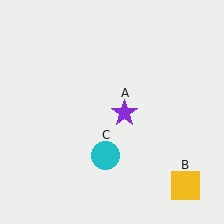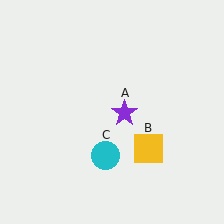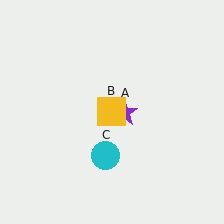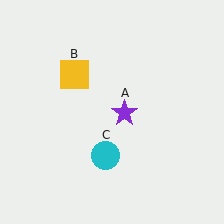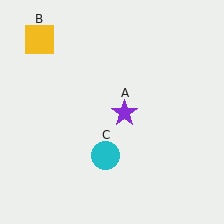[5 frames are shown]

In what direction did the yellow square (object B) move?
The yellow square (object B) moved up and to the left.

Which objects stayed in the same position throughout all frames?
Purple star (object A) and cyan circle (object C) remained stationary.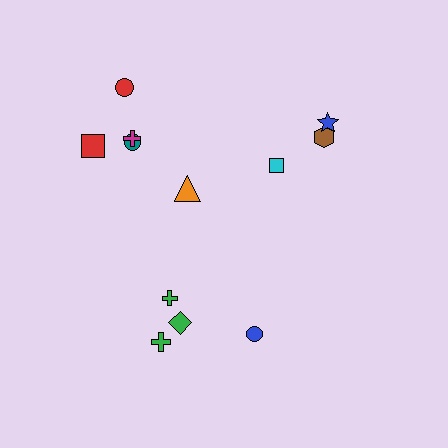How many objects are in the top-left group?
There are 6 objects.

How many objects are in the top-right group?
There are 3 objects.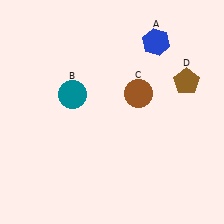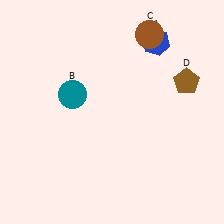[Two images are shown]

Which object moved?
The brown circle (C) moved up.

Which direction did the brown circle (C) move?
The brown circle (C) moved up.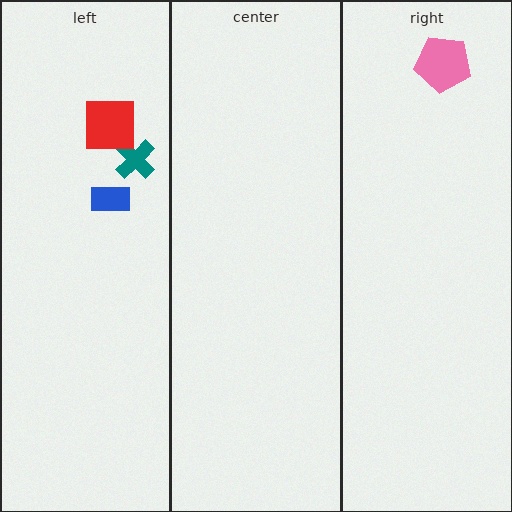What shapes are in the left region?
The blue rectangle, the teal cross, the red square.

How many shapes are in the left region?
3.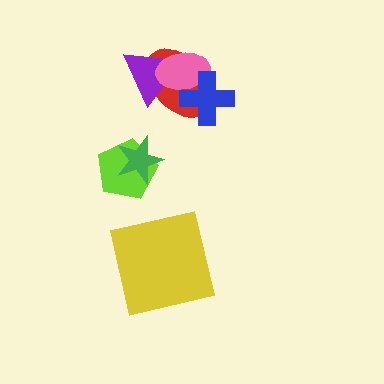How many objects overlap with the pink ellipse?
3 objects overlap with the pink ellipse.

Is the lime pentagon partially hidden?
Yes, it is partially covered by another shape.